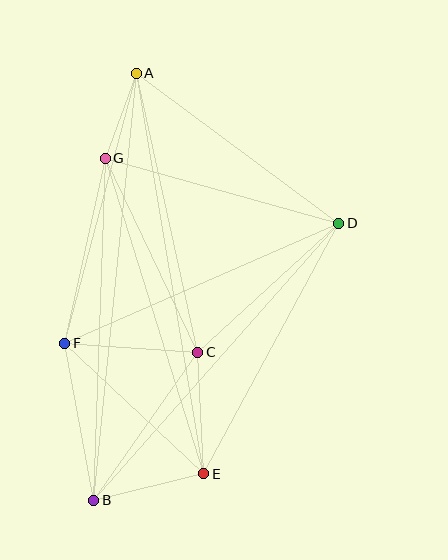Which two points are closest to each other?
Points A and G are closest to each other.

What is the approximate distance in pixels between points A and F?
The distance between A and F is approximately 279 pixels.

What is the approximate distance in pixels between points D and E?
The distance between D and E is approximately 285 pixels.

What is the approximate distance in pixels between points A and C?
The distance between A and C is approximately 286 pixels.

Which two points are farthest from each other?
Points A and B are farthest from each other.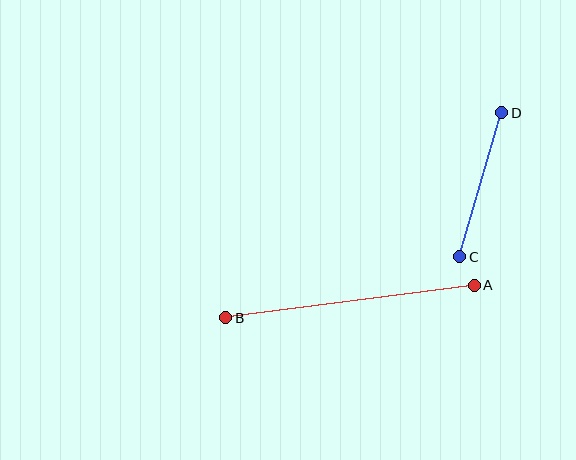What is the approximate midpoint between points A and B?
The midpoint is at approximately (350, 301) pixels.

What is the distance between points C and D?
The distance is approximately 150 pixels.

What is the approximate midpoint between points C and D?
The midpoint is at approximately (481, 185) pixels.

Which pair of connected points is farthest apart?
Points A and B are farthest apart.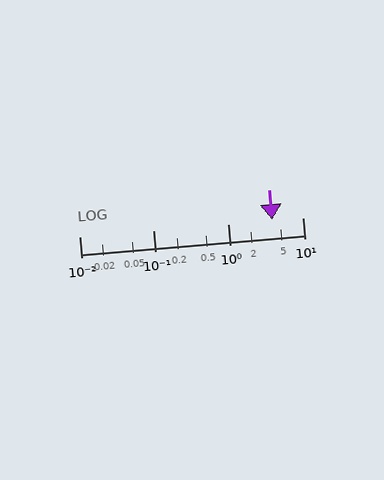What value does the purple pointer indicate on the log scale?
The pointer indicates approximately 3.9.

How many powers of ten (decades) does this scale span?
The scale spans 3 decades, from 0.01 to 10.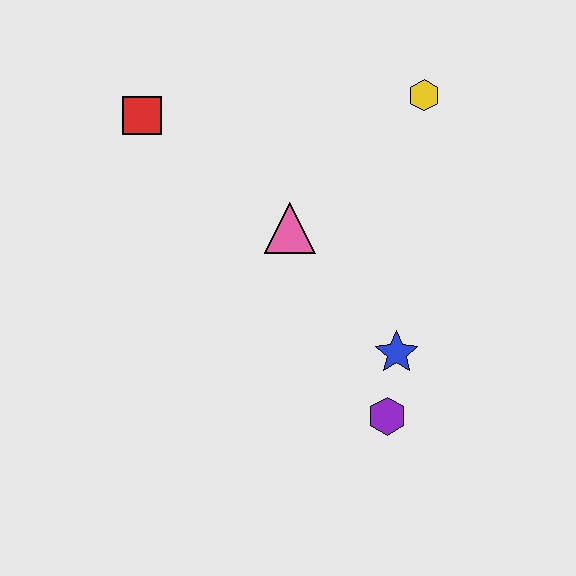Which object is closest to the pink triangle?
The blue star is closest to the pink triangle.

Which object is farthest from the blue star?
The red square is farthest from the blue star.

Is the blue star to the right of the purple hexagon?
Yes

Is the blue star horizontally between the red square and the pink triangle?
No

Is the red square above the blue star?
Yes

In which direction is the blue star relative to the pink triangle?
The blue star is below the pink triangle.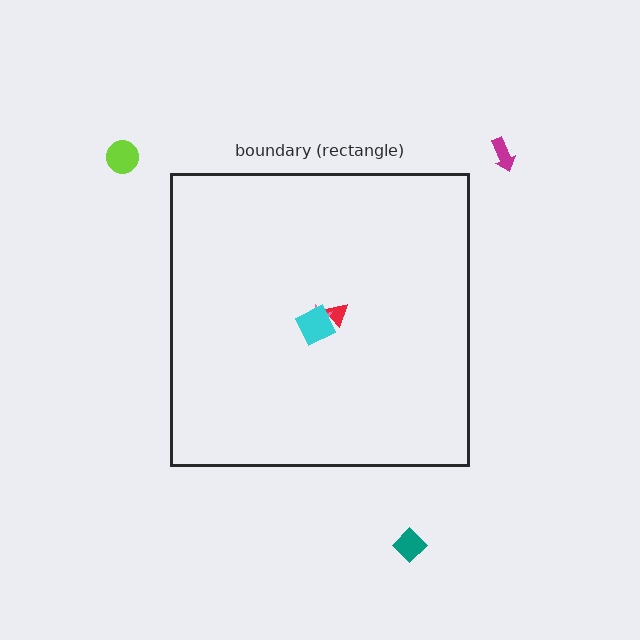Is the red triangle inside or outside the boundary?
Inside.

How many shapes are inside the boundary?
3 inside, 3 outside.